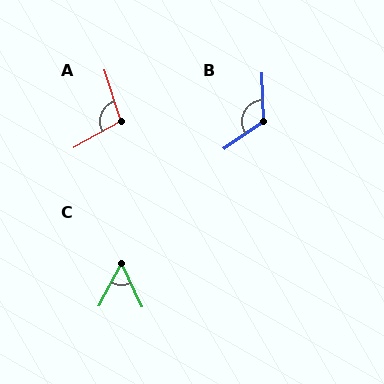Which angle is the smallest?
C, at approximately 53 degrees.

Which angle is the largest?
B, at approximately 122 degrees.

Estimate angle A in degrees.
Approximately 101 degrees.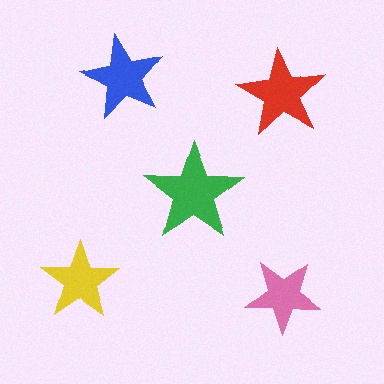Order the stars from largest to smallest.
the green one, the red one, the blue one, the yellow one, the pink one.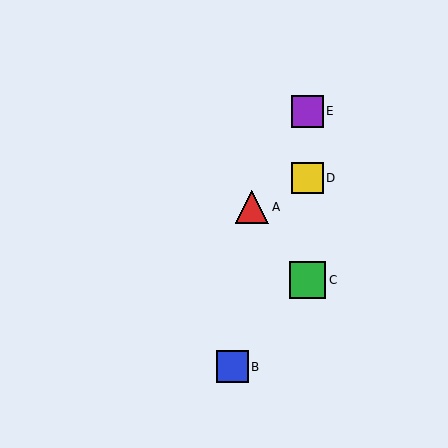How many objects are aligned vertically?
3 objects (C, D, E) are aligned vertically.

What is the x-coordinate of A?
Object A is at x≈252.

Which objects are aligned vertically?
Objects C, D, E are aligned vertically.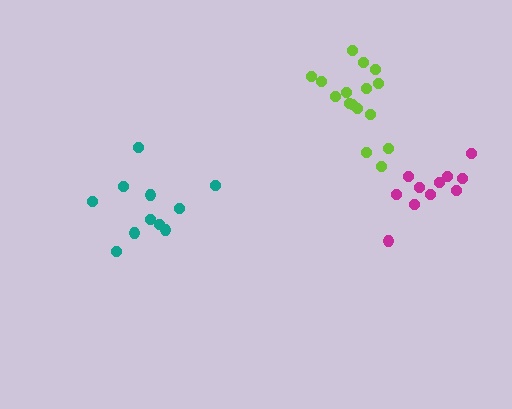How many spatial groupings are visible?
There are 3 spatial groupings.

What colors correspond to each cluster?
The clusters are colored: teal, magenta, lime.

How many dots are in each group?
Group 1: 11 dots, Group 2: 11 dots, Group 3: 16 dots (38 total).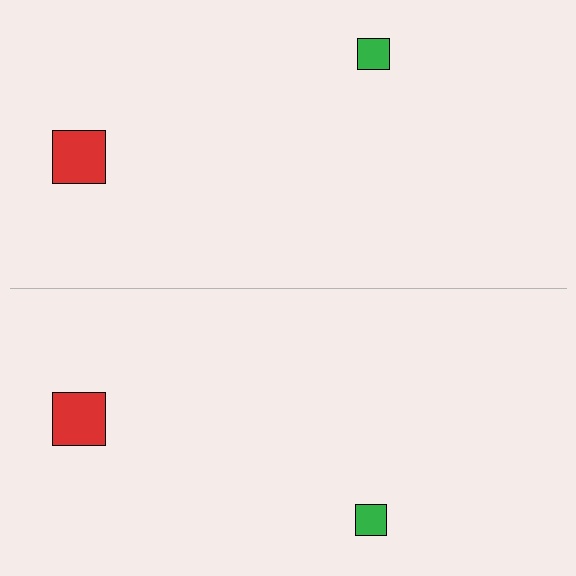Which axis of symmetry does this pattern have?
The pattern has a horizontal axis of symmetry running through the center of the image.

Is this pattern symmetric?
Yes, this pattern has bilateral (reflection) symmetry.